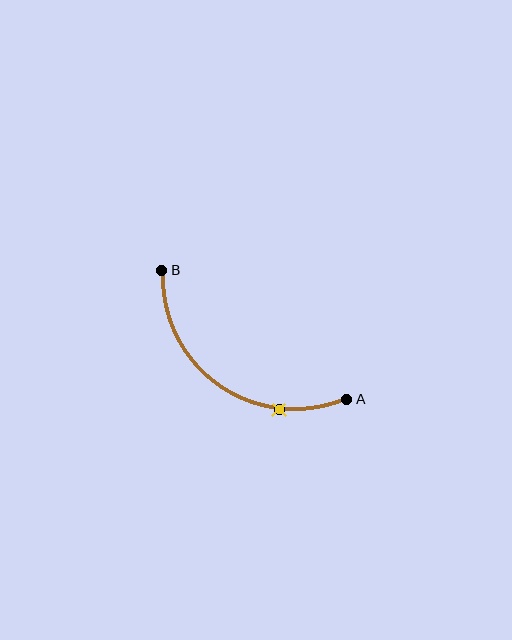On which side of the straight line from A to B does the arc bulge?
The arc bulges below and to the left of the straight line connecting A and B.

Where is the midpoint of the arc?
The arc midpoint is the point on the curve farthest from the straight line joining A and B. It sits below and to the left of that line.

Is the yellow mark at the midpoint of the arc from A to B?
No. The yellow mark lies on the arc but is closer to endpoint A. The arc midpoint would be at the point on the curve equidistant along the arc from both A and B.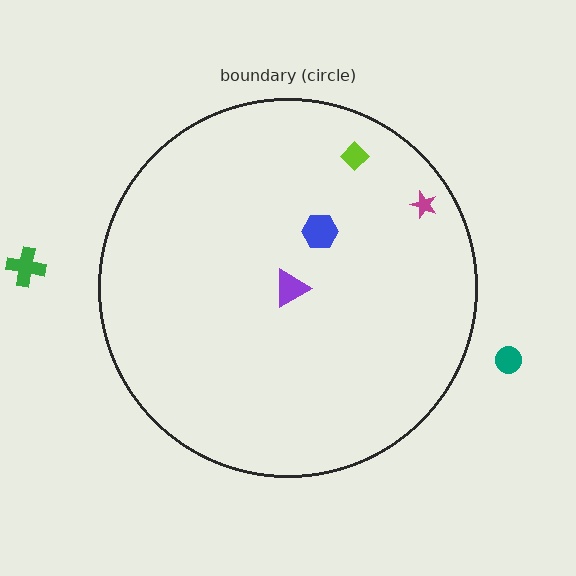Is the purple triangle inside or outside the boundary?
Inside.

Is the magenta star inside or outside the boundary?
Inside.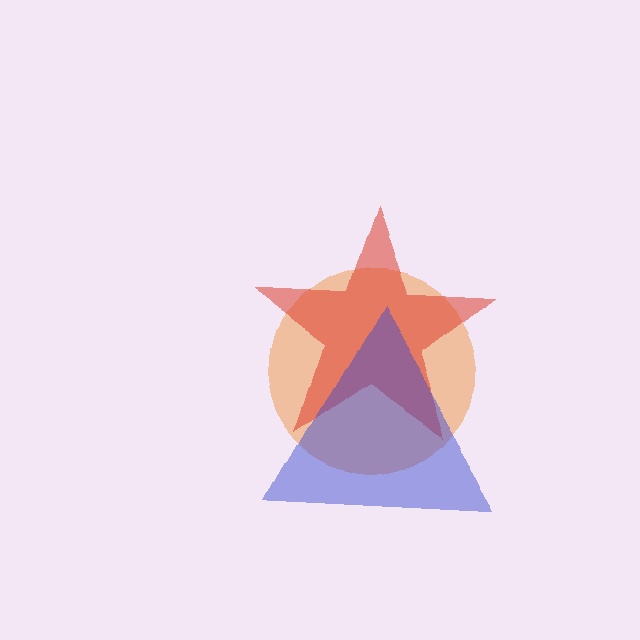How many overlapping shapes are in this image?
There are 3 overlapping shapes in the image.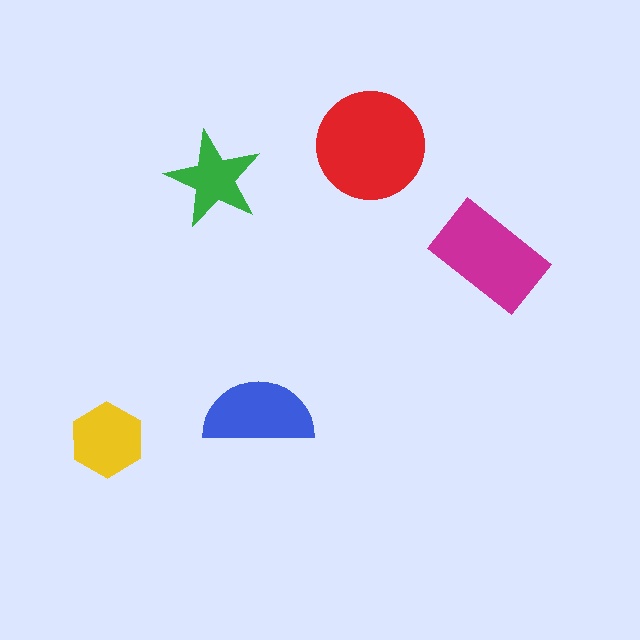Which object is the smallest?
The green star.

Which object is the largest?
The red circle.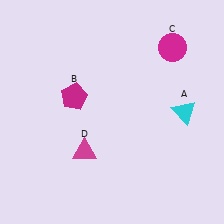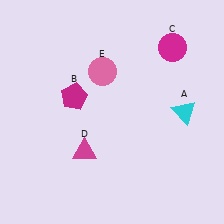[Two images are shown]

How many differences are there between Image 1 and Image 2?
There is 1 difference between the two images.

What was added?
A pink circle (E) was added in Image 2.